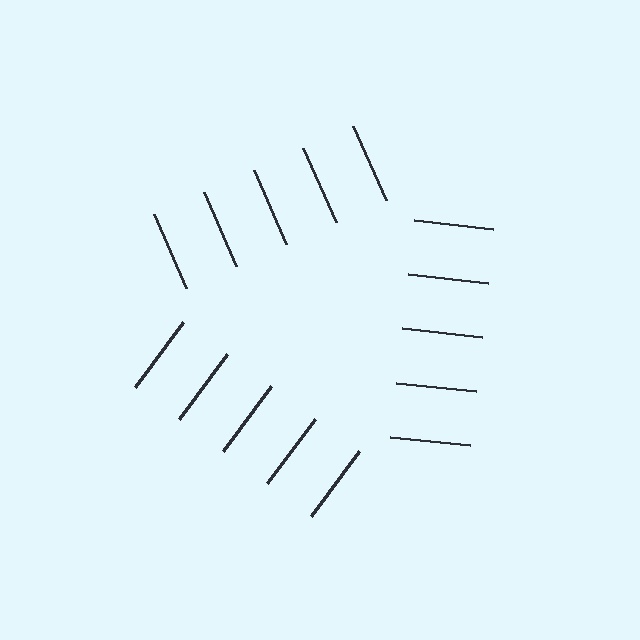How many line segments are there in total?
15 — 5 along each of the 3 edges.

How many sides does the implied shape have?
3 sides — the line-ends trace a triangle.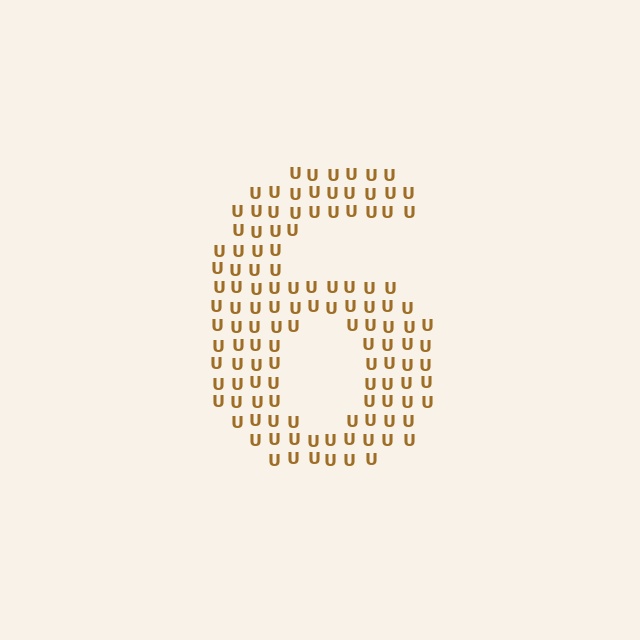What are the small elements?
The small elements are letter U's.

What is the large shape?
The large shape is the digit 6.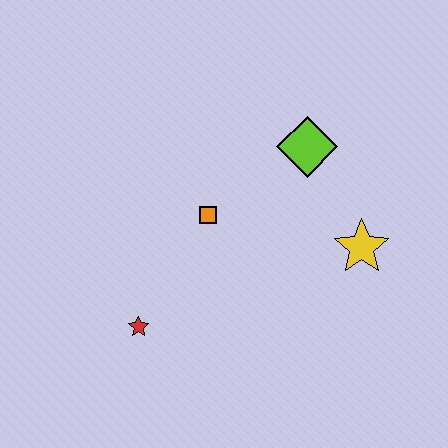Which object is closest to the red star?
The orange square is closest to the red star.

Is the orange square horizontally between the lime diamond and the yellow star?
No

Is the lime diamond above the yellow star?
Yes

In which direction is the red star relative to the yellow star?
The red star is to the left of the yellow star.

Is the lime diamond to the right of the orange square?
Yes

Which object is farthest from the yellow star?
The red star is farthest from the yellow star.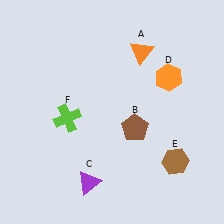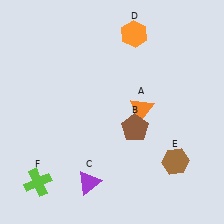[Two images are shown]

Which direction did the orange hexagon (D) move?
The orange hexagon (D) moved up.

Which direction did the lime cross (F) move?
The lime cross (F) moved down.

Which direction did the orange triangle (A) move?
The orange triangle (A) moved down.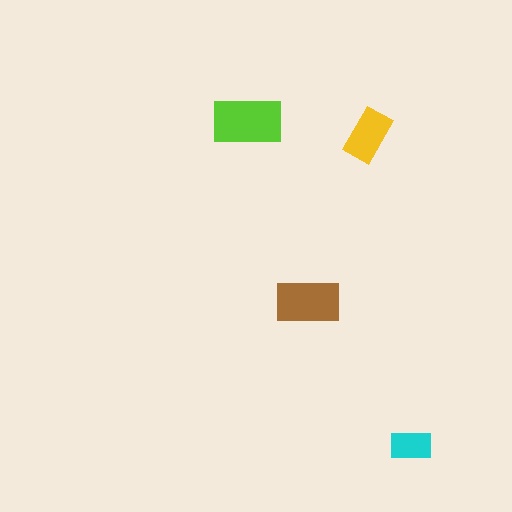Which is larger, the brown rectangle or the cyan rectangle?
The brown one.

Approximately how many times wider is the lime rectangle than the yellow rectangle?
About 1.5 times wider.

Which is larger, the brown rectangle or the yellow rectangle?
The brown one.